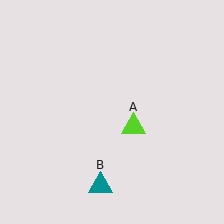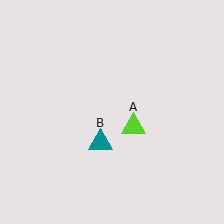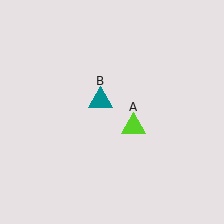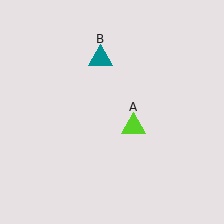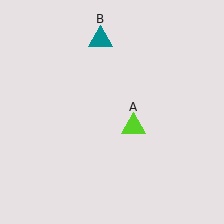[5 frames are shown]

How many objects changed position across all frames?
1 object changed position: teal triangle (object B).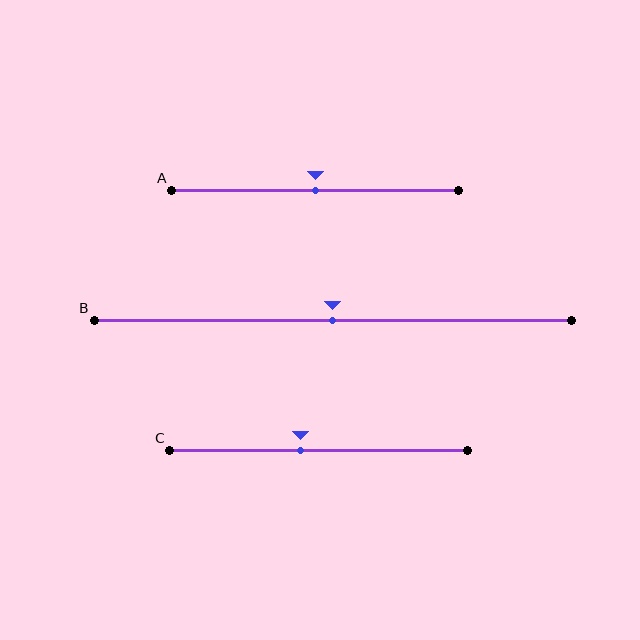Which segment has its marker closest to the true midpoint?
Segment A has its marker closest to the true midpoint.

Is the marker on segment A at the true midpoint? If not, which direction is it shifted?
Yes, the marker on segment A is at the true midpoint.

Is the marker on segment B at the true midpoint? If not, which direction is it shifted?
Yes, the marker on segment B is at the true midpoint.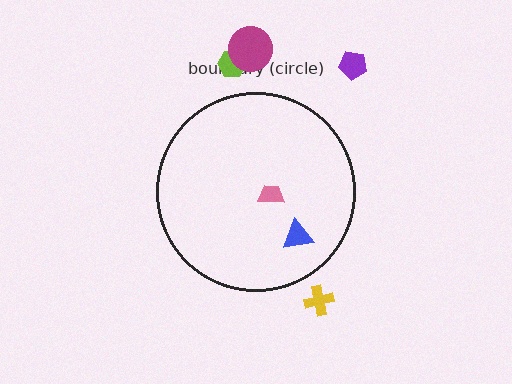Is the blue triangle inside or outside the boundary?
Inside.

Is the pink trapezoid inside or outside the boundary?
Inside.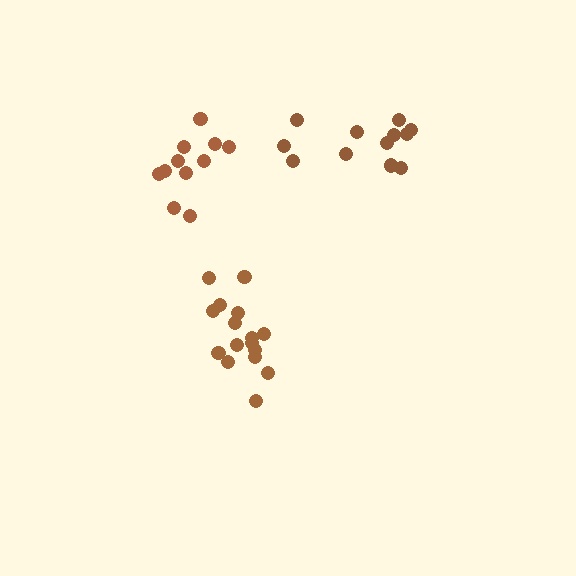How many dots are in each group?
Group 1: 11 dots, Group 2: 12 dots, Group 3: 16 dots (39 total).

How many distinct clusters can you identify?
There are 3 distinct clusters.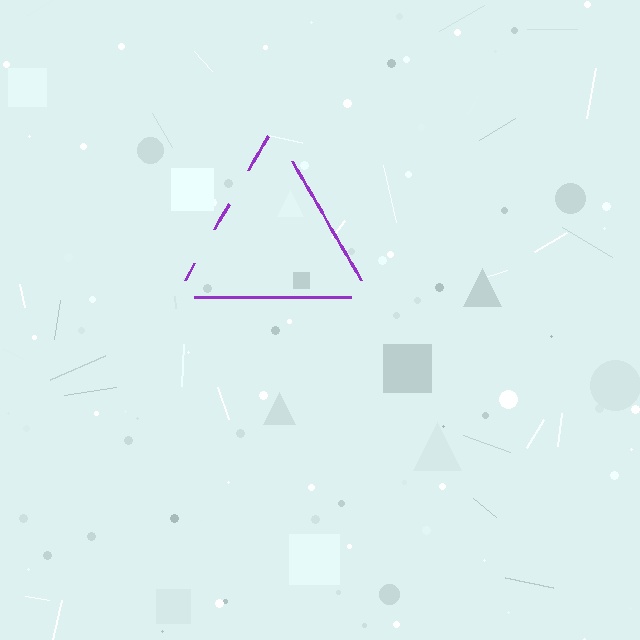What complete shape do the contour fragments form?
The contour fragments form a triangle.